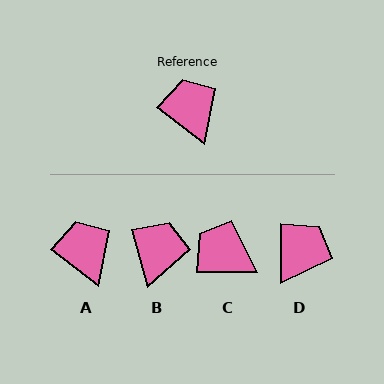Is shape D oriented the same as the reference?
No, it is off by about 53 degrees.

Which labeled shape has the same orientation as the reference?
A.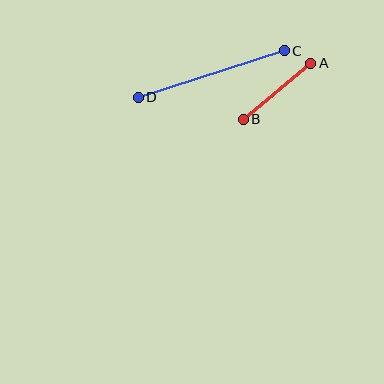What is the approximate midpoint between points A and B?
The midpoint is at approximately (277, 91) pixels.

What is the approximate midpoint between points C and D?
The midpoint is at approximately (211, 74) pixels.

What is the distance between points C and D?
The distance is approximately 153 pixels.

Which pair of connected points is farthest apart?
Points C and D are farthest apart.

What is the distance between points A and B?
The distance is approximately 88 pixels.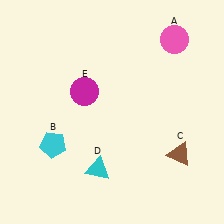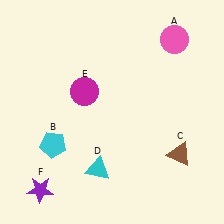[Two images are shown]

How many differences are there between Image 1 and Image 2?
There is 1 difference between the two images.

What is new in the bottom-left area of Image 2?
A purple star (F) was added in the bottom-left area of Image 2.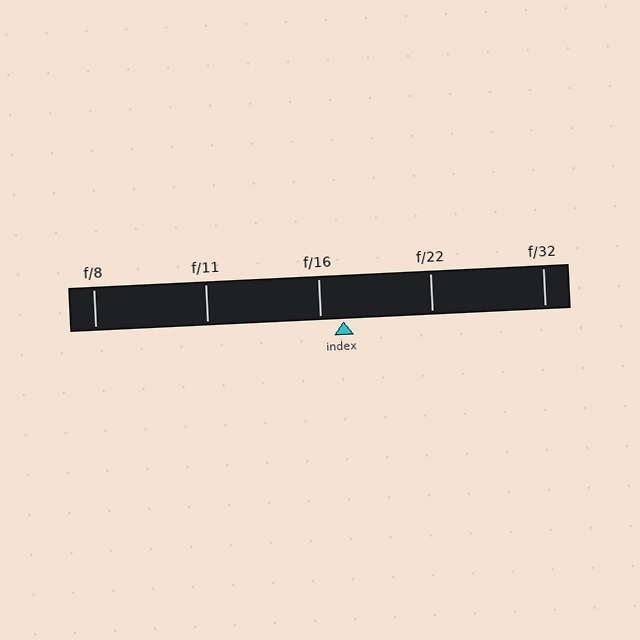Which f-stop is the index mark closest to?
The index mark is closest to f/16.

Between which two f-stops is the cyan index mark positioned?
The index mark is between f/16 and f/22.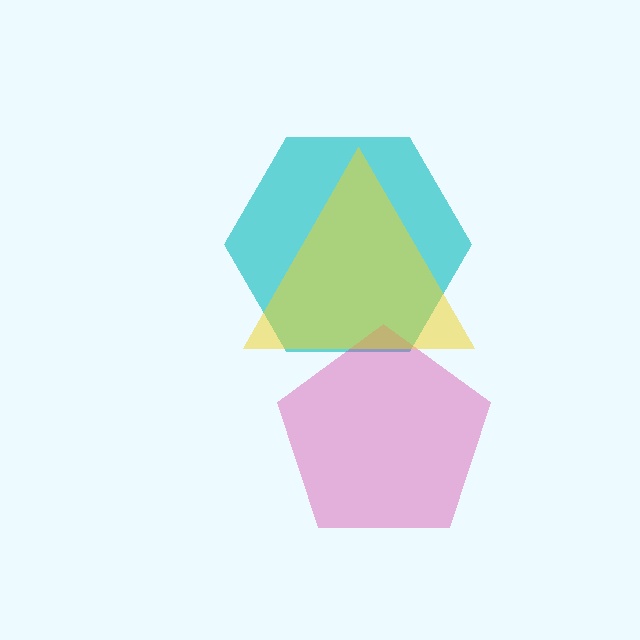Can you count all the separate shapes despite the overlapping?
Yes, there are 3 separate shapes.